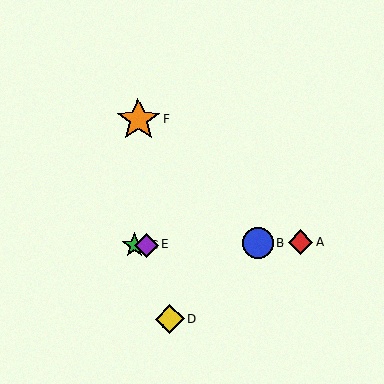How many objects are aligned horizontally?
4 objects (A, B, C, E) are aligned horizontally.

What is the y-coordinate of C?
Object C is at y≈245.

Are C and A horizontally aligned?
Yes, both are at y≈245.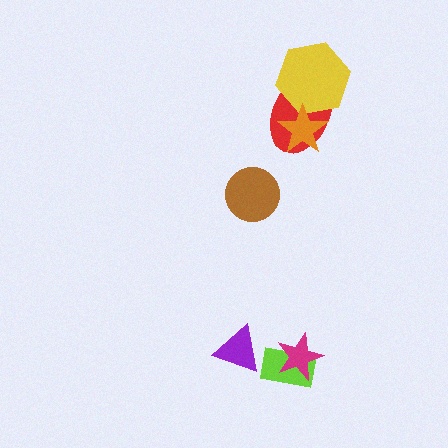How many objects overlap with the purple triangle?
0 objects overlap with the purple triangle.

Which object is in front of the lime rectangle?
The magenta star is in front of the lime rectangle.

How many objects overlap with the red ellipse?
2 objects overlap with the red ellipse.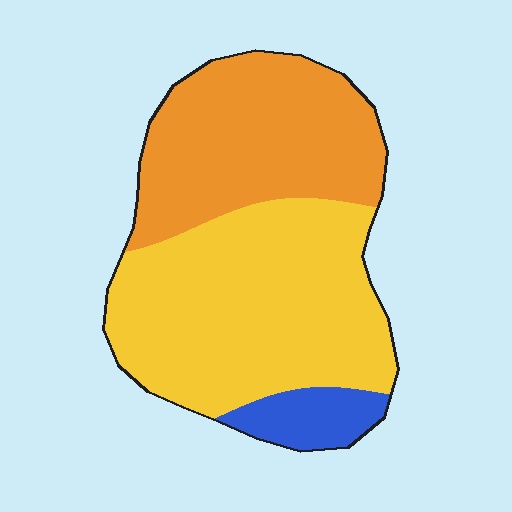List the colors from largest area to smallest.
From largest to smallest: yellow, orange, blue.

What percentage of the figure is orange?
Orange takes up about three eighths (3/8) of the figure.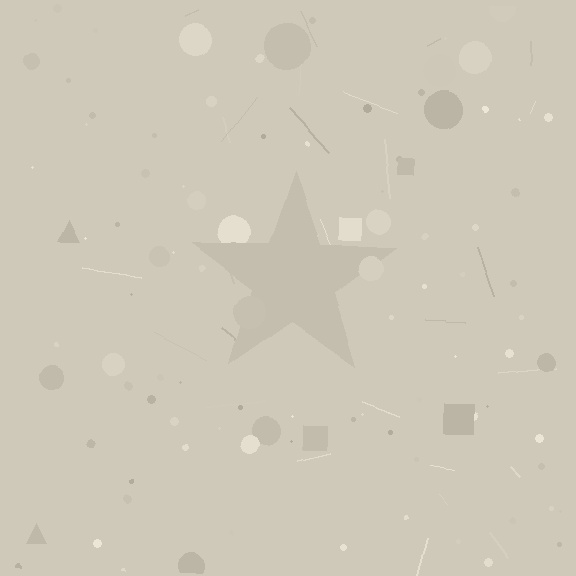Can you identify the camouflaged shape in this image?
The camouflaged shape is a star.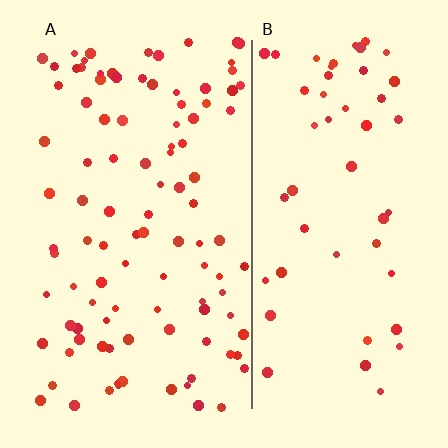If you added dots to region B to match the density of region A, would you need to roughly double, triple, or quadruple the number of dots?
Approximately double.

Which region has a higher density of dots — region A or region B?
A (the left).